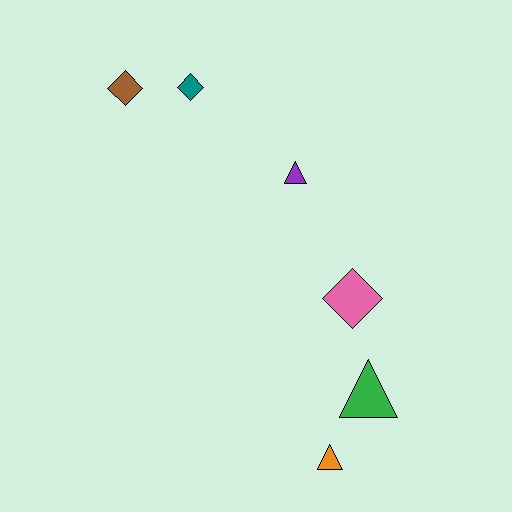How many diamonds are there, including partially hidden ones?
There are 3 diamonds.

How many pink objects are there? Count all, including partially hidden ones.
There is 1 pink object.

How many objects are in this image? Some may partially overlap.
There are 6 objects.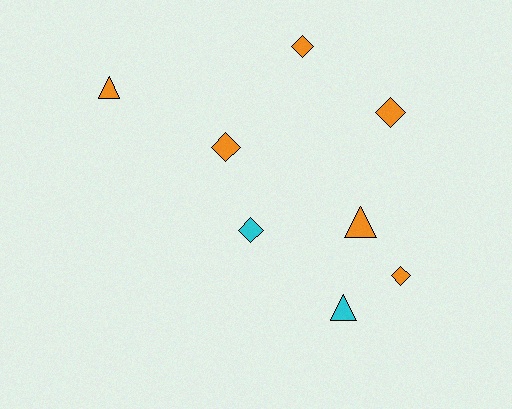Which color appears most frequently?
Orange, with 6 objects.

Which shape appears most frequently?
Diamond, with 5 objects.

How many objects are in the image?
There are 8 objects.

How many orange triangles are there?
There are 2 orange triangles.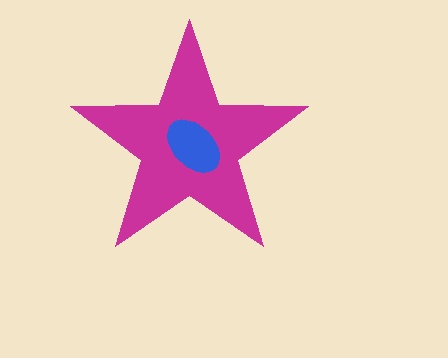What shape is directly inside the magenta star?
The blue ellipse.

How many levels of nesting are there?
2.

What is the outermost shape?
The magenta star.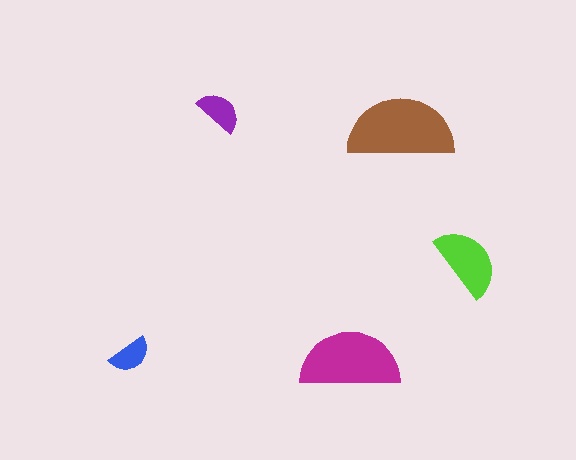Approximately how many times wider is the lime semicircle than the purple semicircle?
About 1.5 times wider.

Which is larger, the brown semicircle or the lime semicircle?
The brown one.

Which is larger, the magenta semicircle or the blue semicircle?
The magenta one.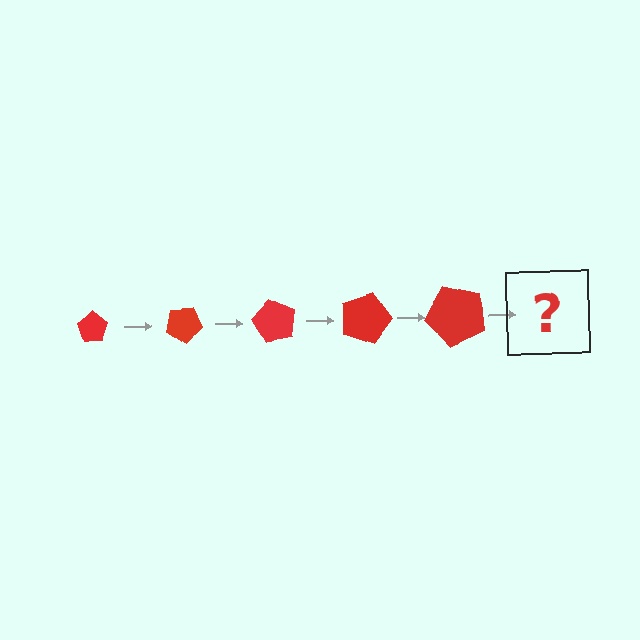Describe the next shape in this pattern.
It should be a pentagon, larger than the previous one and rotated 150 degrees from the start.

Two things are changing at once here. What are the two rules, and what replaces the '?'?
The two rules are that the pentagon grows larger each step and it rotates 30 degrees each step. The '?' should be a pentagon, larger than the previous one and rotated 150 degrees from the start.